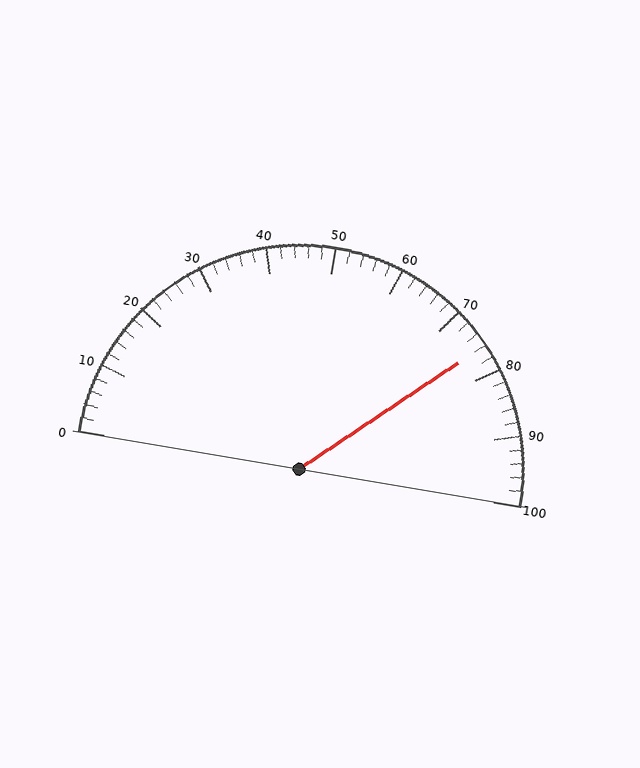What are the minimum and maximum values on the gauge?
The gauge ranges from 0 to 100.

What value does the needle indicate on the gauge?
The needle indicates approximately 76.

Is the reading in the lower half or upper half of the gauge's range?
The reading is in the upper half of the range (0 to 100).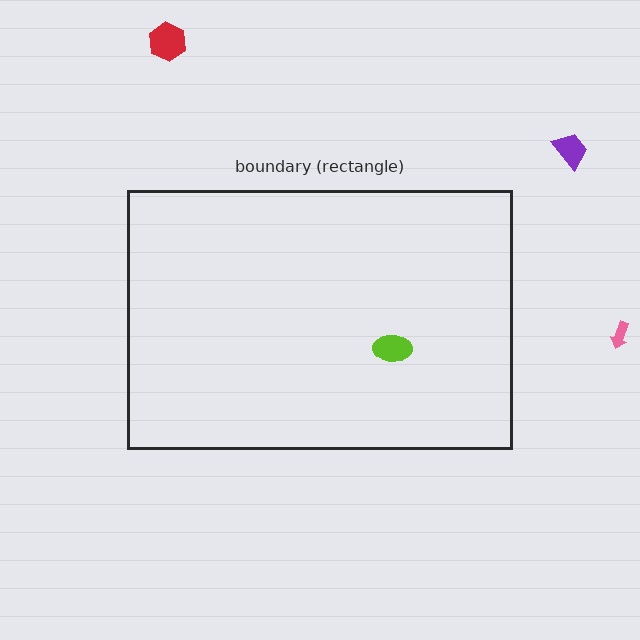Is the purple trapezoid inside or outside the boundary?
Outside.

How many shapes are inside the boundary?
1 inside, 3 outside.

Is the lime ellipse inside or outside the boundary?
Inside.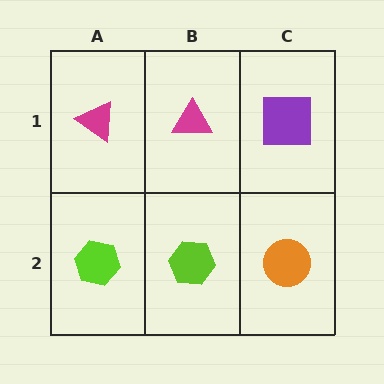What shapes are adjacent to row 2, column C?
A purple square (row 1, column C), a lime hexagon (row 2, column B).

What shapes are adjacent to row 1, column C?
An orange circle (row 2, column C), a magenta triangle (row 1, column B).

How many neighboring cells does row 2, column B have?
3.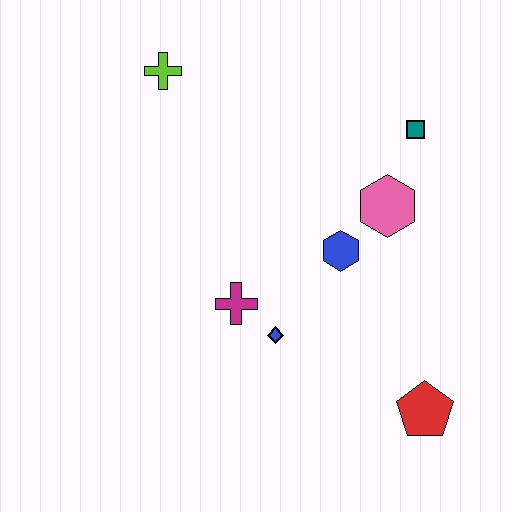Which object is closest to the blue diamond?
The magenta cross is closest to the blue diamond.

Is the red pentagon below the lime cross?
Yes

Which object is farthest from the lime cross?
The red pentagon is farthest from the lime cross.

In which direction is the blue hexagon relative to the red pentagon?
The blue hexagon is above the red pentagon.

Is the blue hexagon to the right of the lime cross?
Yes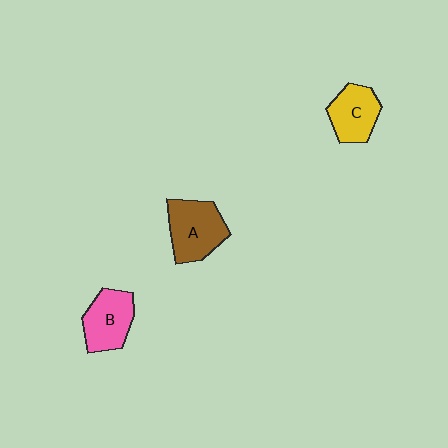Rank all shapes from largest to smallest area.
From largest to smallest: A (brown), B (pink), C (yellow).